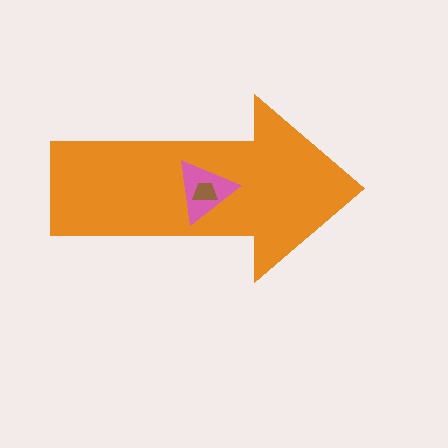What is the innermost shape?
The brown trapezoid.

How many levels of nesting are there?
3.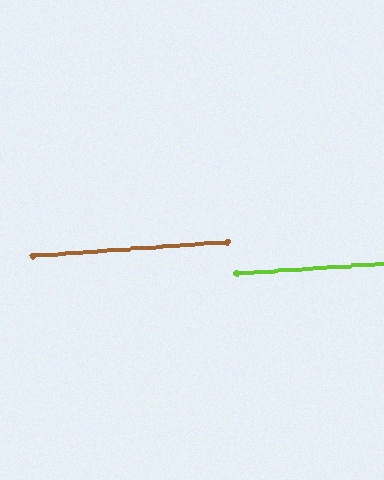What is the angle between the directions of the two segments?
Approximately 0 degrees.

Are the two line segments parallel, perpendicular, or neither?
Parallel — their directions differ by only 0.5°.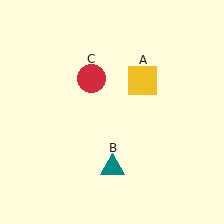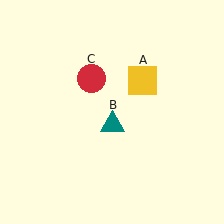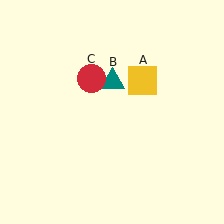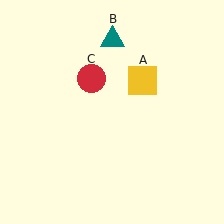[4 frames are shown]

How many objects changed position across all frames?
1 object changed position: teal triangle (object B).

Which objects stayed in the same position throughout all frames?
Yellow square (object A) and red circle (object C) remained stationary.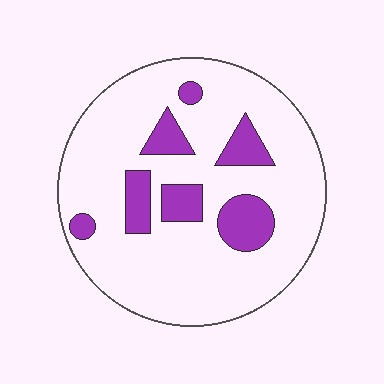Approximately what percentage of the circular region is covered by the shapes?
Approximately 20%.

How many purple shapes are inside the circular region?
7.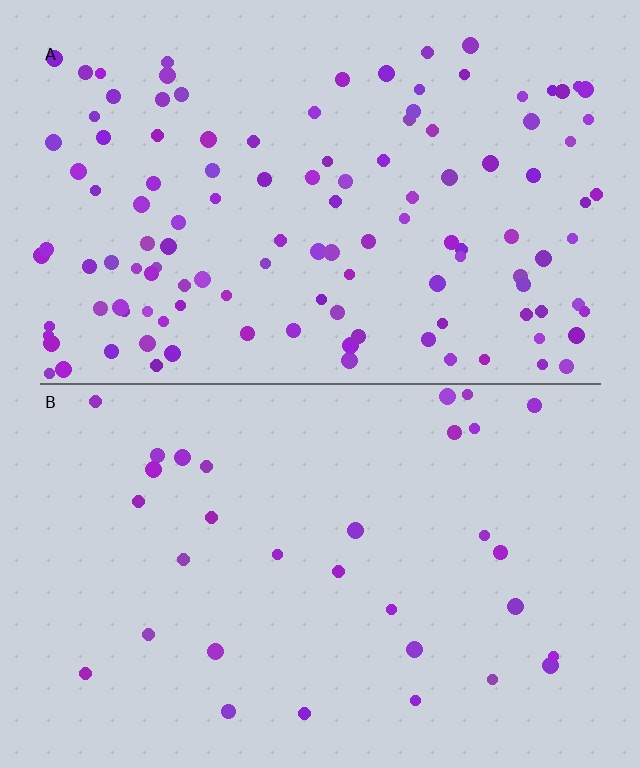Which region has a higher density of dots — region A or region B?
A (the top).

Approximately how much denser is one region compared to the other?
Approximately 3.8× — region A over region B.